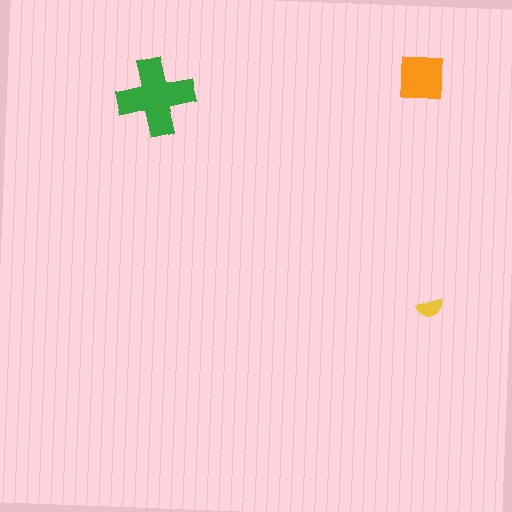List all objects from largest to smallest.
The green cross, the orange square, the yellow semicircle.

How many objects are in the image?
There are 3 objects in the image.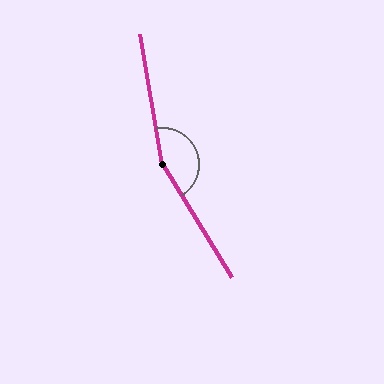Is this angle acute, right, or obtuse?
It is obtuse.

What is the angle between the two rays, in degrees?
Approximately 158 degrees.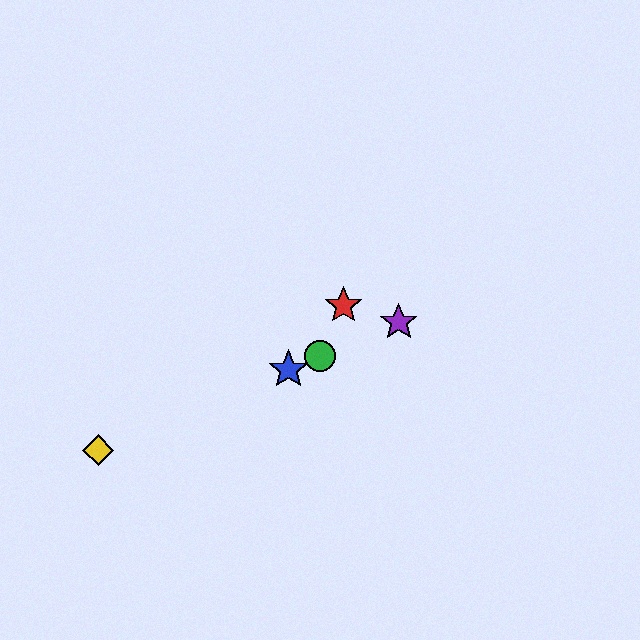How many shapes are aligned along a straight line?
4 shapes (the blue star, the green circle, the yellow diamond, the purple star) are aligned along a straight line.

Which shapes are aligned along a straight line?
The blue star, the green circle, the yellow diamond, the purple star are aligned along a straight line.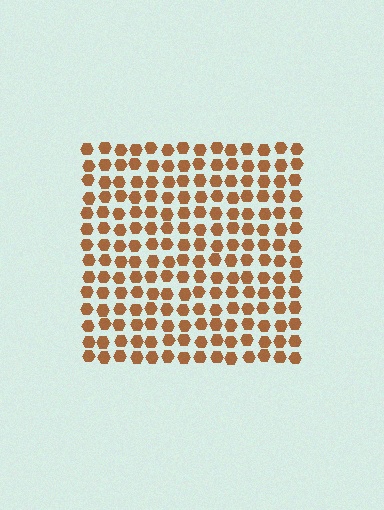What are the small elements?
The small elements are hexagons.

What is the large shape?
The large shape is a square.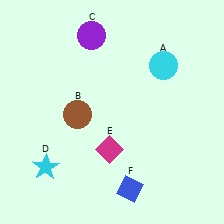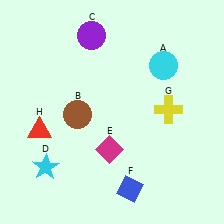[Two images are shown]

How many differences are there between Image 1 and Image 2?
There are 2 differences between the two images.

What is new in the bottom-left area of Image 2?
A red triangle (H) was added in the bottom-left area of Image 2.